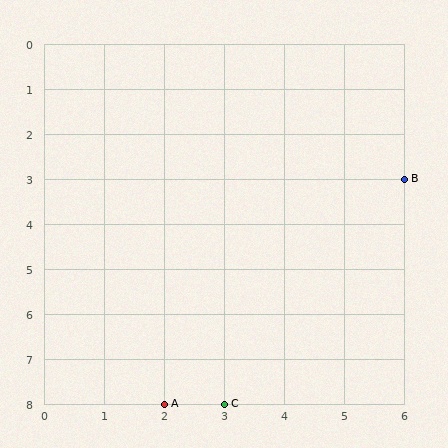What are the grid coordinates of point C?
Point C is at grid coordinates (3, 8).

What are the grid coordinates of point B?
Point B is at grid coordinates (6, 3).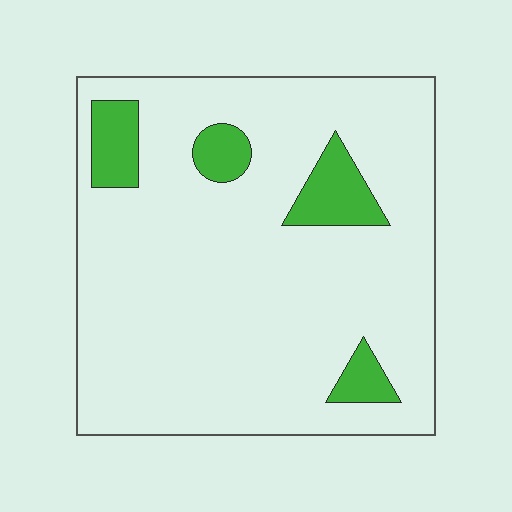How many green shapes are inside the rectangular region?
4.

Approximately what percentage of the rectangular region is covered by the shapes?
Approximately 10%.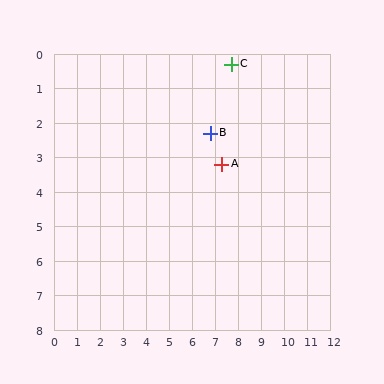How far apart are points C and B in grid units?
Points C and B are about 2.2 grid units apart.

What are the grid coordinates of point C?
Point C is at approximately (7.7, 0.3).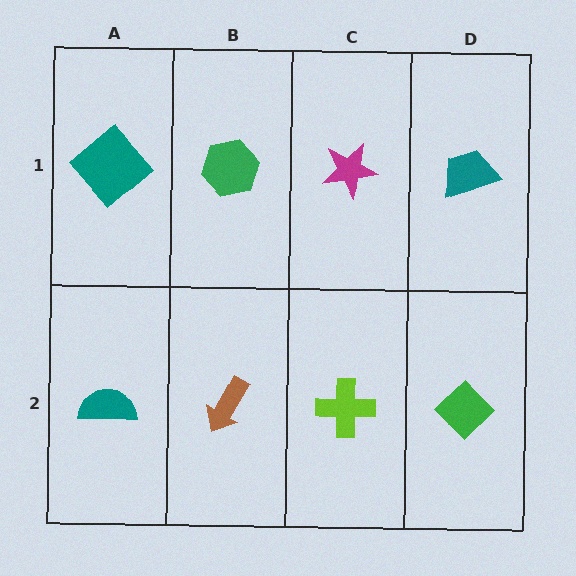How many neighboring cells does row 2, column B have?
3.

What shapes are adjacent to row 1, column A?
A teal semicircle (row 2, column A), a green hexagon (row 1, column B).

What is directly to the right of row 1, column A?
A green hexagon.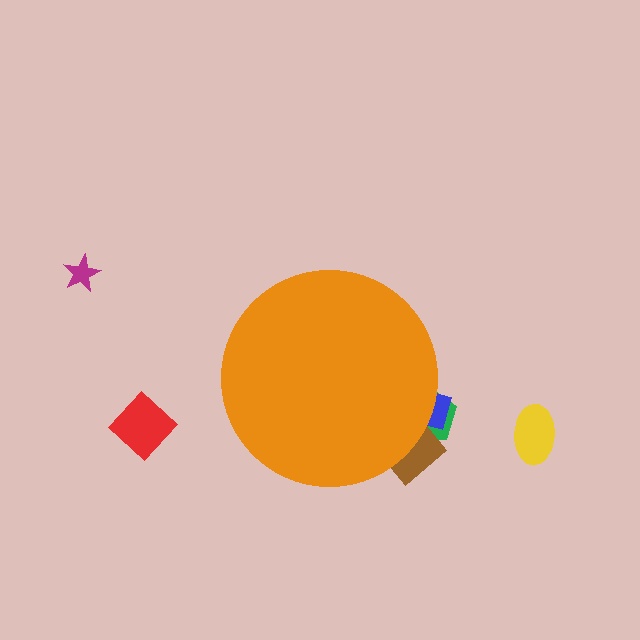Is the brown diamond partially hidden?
Yes, the brown diamond is partially hidden behind the orange circle.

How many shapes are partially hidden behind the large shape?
3 shapes are partially hidden.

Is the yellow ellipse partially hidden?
No, the yellow ellipse is fully visible.